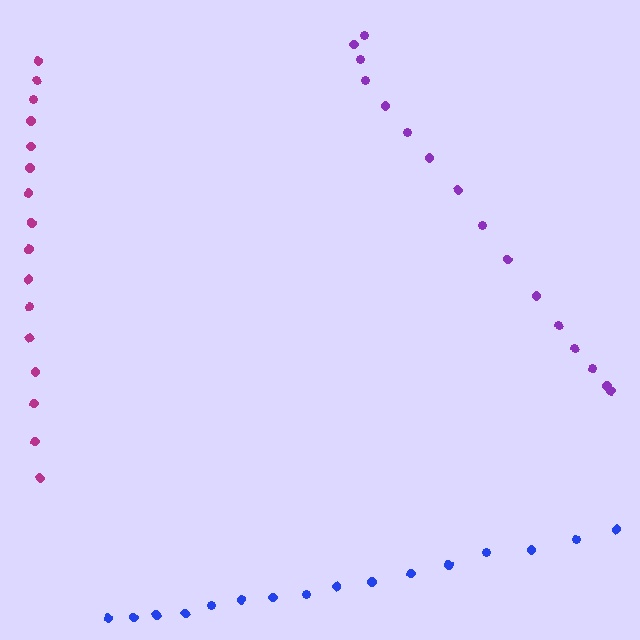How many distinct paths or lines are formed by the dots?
There are 3 distinct paths.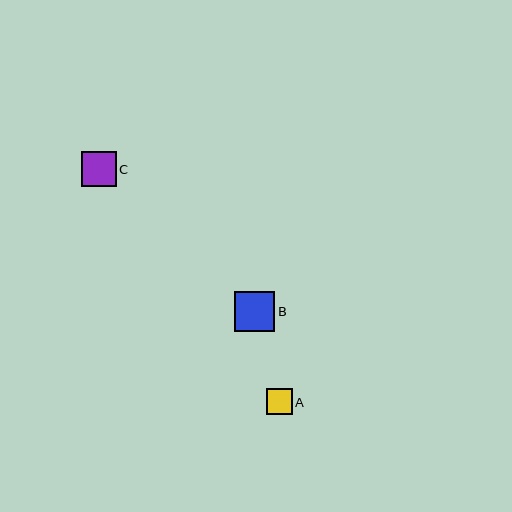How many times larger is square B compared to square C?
Square B is approximately 1.1 times the size of square C.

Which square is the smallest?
Square A is the smallest with a size of approximately 26 pixels.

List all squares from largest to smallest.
From largest to smallest: B, C, A.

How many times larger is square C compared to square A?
Square C is approximately 1.4 times the size of square A.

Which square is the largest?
Square B is the largest with a size of approximately 40 pixels.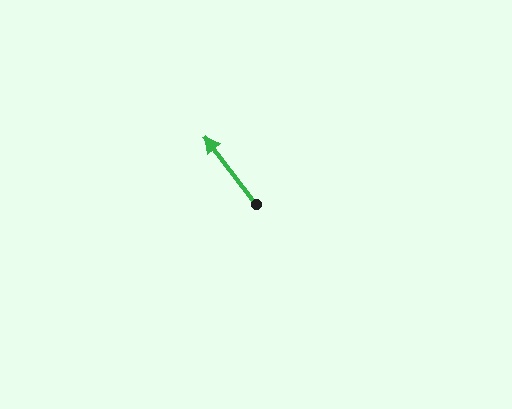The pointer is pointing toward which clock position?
Roughly 11 o'clock.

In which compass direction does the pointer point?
Northwest.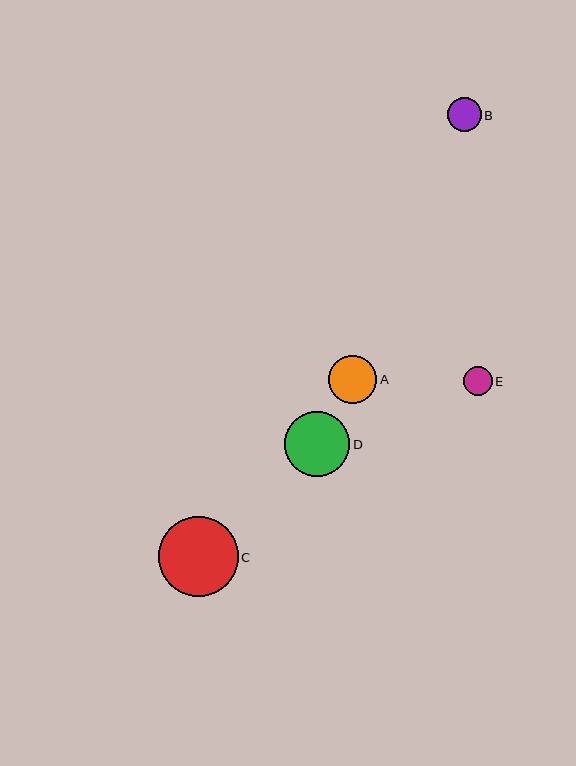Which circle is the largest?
Circle C is the largest with a size of approximately 80 pixels.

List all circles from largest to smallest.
From largest to smallest: C, D, A, B, E.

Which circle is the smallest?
Circle E is the smallest with a size of approximately 29 pixels.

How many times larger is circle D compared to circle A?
Circle D is approximately 1.3 times the size of circle A.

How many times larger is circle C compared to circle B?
Circle C is approximately 2.4 times the size of circle B.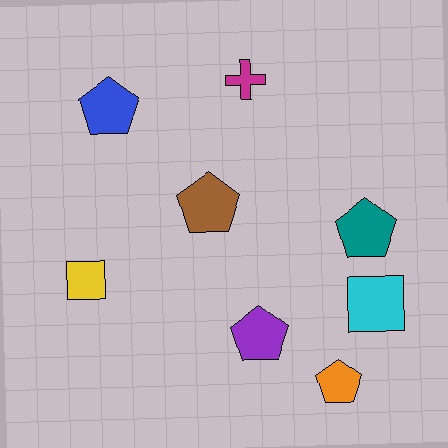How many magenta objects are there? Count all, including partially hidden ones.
There is 1 magenta object.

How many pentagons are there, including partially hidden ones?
There are 5 pentagons.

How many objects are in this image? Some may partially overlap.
There are 8 objects.